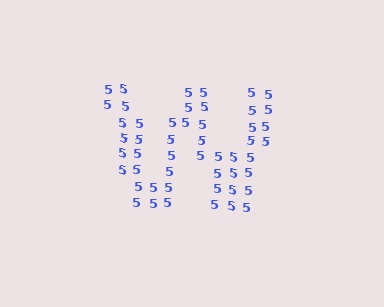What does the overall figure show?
The overall figure shows the letter W.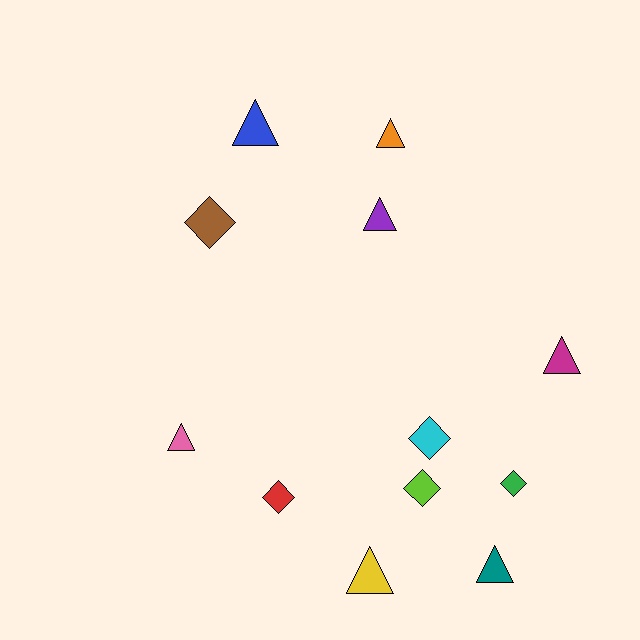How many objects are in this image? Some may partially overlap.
There are 12 objects.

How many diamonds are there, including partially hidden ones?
There are 5 diamonds.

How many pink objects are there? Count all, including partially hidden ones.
There is 1 pink object.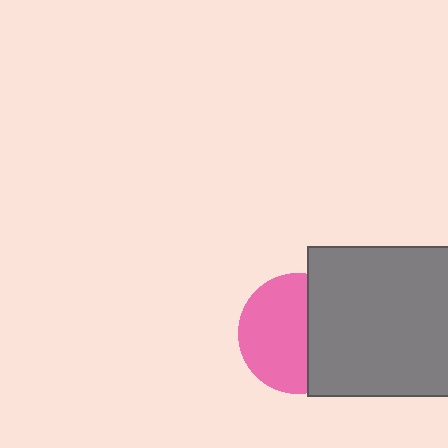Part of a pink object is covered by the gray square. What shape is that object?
It is a circle.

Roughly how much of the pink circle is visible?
About half of it is visible (roughly 60%).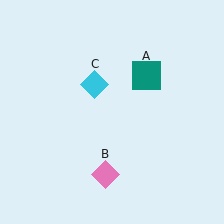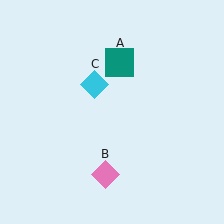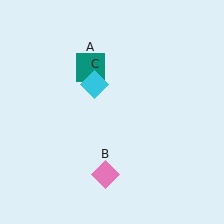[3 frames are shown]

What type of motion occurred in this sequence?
The teal square (object A) rotated counterclockwise around the center of the scene.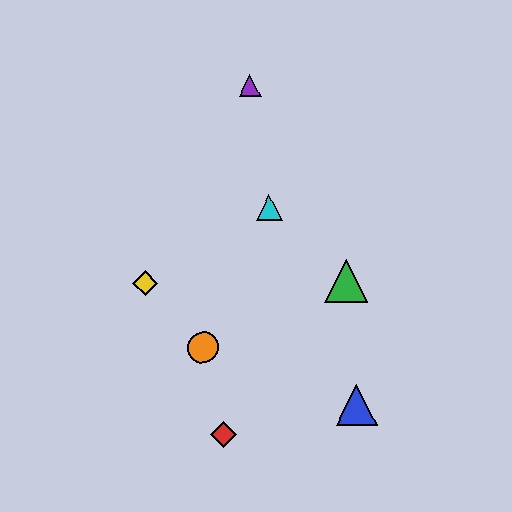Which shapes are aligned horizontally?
The green triangle, the yellow diamond are aligned horizontally.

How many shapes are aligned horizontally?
2 shapes (the green triangle, the yellow diamond) are aligned horizontally.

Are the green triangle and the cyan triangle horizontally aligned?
No, the green triangle is at y≈281 and the cyan triangle is at y≈208.